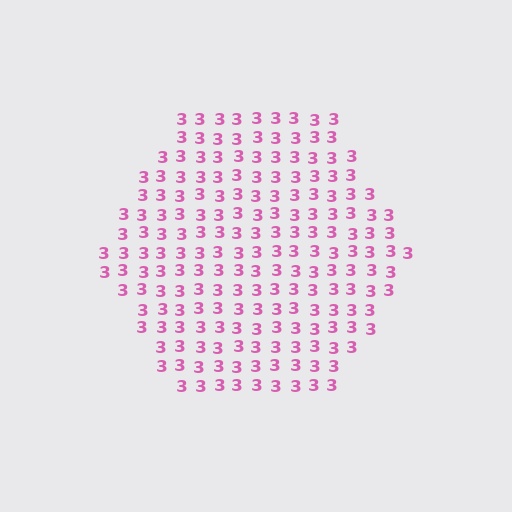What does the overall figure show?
The overall figure shows a hexagon.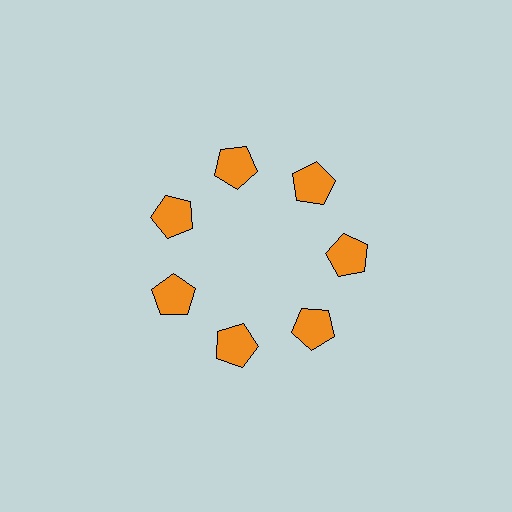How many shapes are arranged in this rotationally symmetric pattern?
There are 7 shapes, arranged in 7 groups of 1.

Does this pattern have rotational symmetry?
Yes, this pattern has 7-fold rotational symmetry. It looks the same after rotating 51 degrees around the center.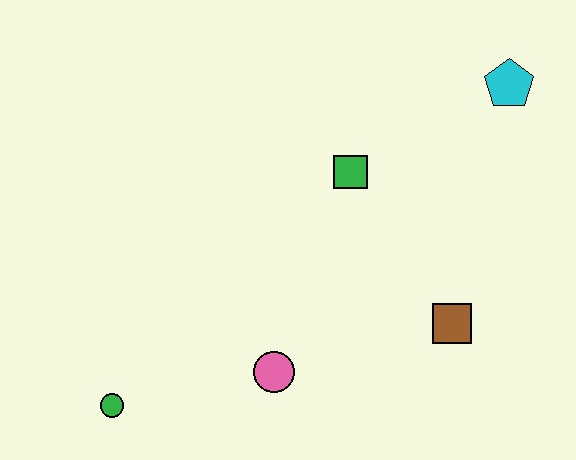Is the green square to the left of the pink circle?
No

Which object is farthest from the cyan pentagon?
The green circle is farthest from the cyan pentagon.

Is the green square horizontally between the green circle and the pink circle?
No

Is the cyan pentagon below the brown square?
No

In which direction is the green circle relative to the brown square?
The green circle is to the left of the brown square.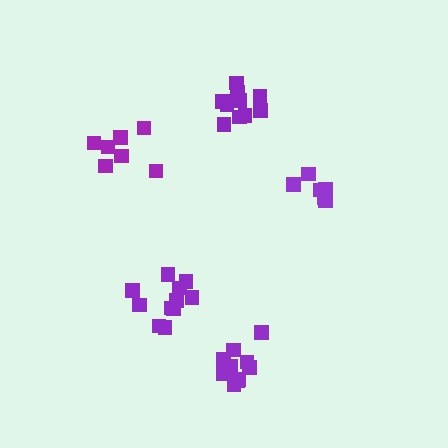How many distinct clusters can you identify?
There are 5 distinct clusters.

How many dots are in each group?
Group 1: 6 dots, Group 2: 11 dots, Group 3: 10 dots, Group 4: 7 dots, Group 5: 10 dots (44 total).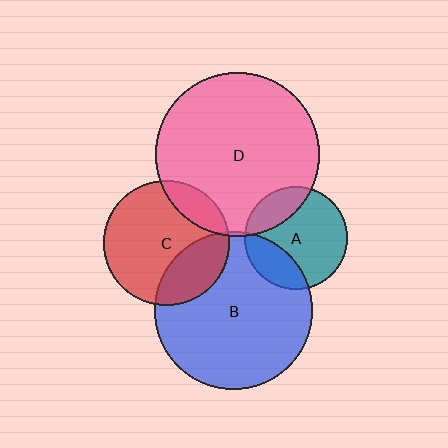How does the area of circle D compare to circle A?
Approximately 2.5 times.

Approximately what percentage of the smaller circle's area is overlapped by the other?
Approximately 5%.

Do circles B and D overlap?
Yes.